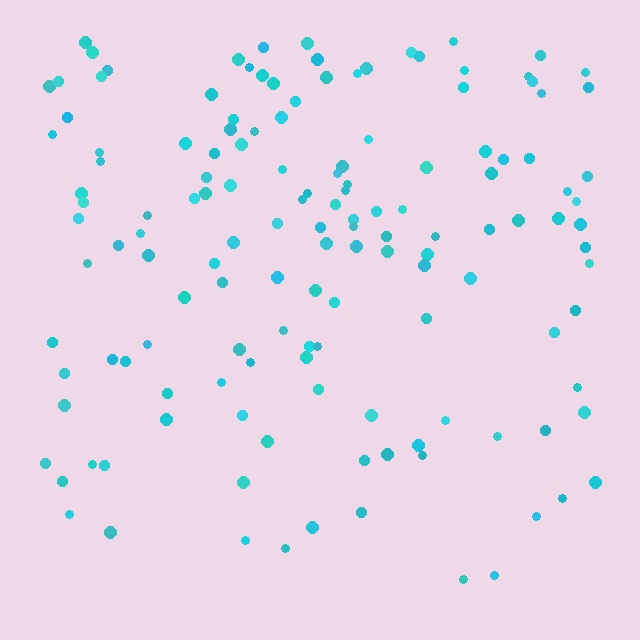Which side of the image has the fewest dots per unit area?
The bottom.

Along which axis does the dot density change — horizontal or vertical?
Vertical.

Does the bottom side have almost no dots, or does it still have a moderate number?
Still a moderate number, just noticeably fewer than the top.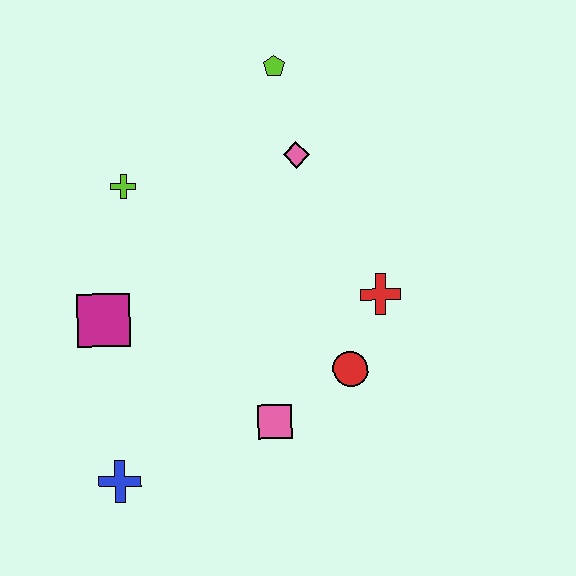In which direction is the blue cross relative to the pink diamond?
The blue cross is below the pink diamond.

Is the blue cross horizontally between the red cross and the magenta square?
Yes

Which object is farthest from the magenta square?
The lime pentagon is farthest from the magenta square.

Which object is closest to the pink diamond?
The lime pentagon is closest to the pink diamond.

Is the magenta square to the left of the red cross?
Yes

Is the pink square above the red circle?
No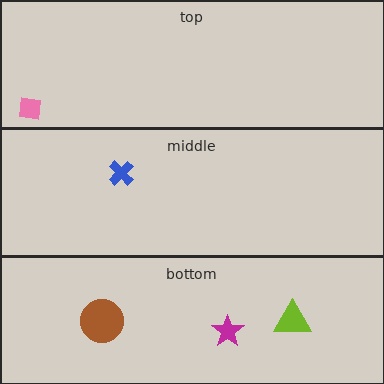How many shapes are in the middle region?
1.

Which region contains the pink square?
The top region.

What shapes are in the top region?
The pink square.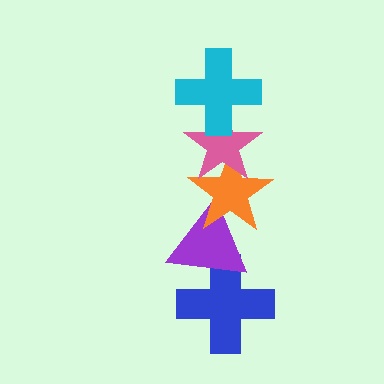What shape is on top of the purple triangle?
The orange star is on top of the purple triangle.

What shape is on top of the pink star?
The cyan cross is on top of the pink star.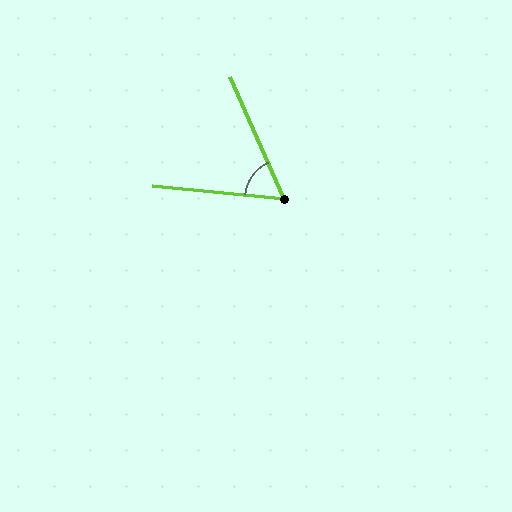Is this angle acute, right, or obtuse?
It is acute.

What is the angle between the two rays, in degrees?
Approximately 60 degrees.